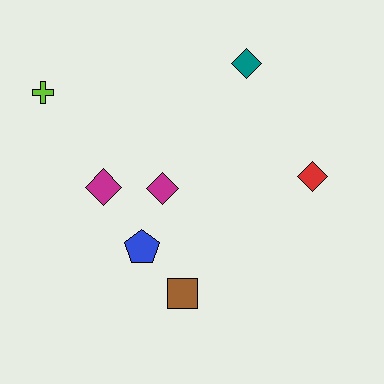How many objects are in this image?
There are 7 objects.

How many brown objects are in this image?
There is 1 brown object.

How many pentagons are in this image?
There is 1 pentagon.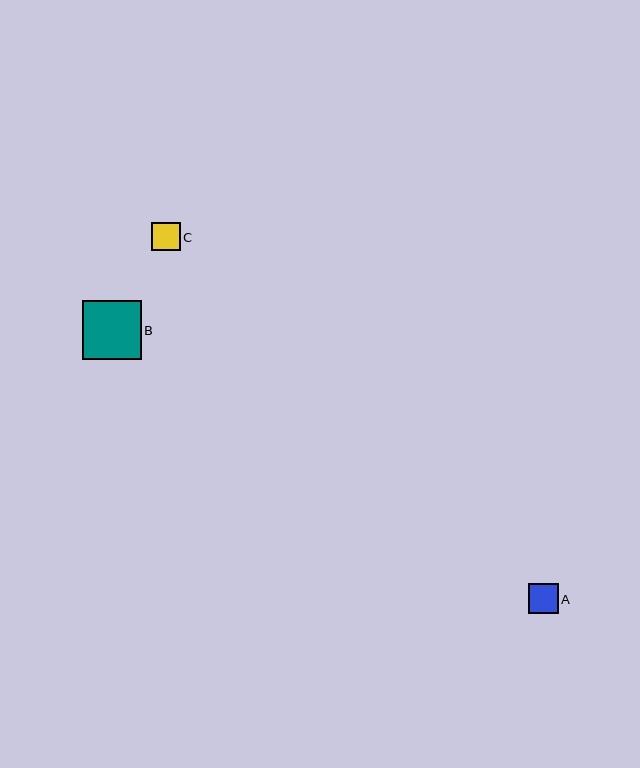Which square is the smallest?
Square C is the smallest with a size of approximately 28 pixels.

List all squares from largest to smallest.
From largest to smallest: B, A, C.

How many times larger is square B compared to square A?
Square B is approximately 1.9 times the size of square A.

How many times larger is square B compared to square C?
Square B is approximately 2.1 times the size of square C.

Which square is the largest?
Square B is the largest with a size of approximately 58 pixels.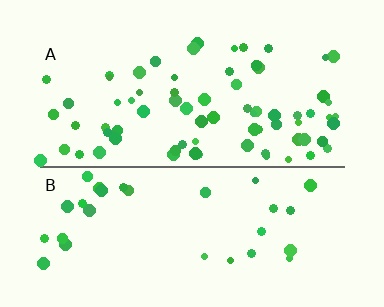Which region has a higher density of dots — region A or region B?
A (the top).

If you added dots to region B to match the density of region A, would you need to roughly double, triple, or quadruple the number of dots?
Approximately double.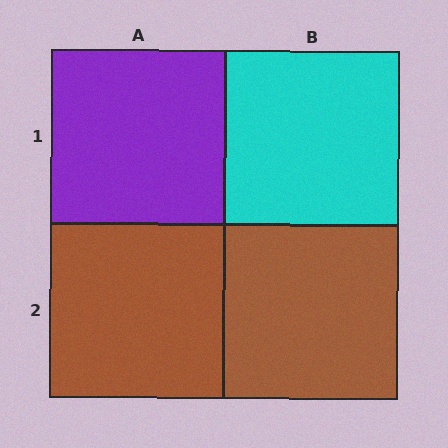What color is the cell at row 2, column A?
Brown.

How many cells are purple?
1 cell is purple.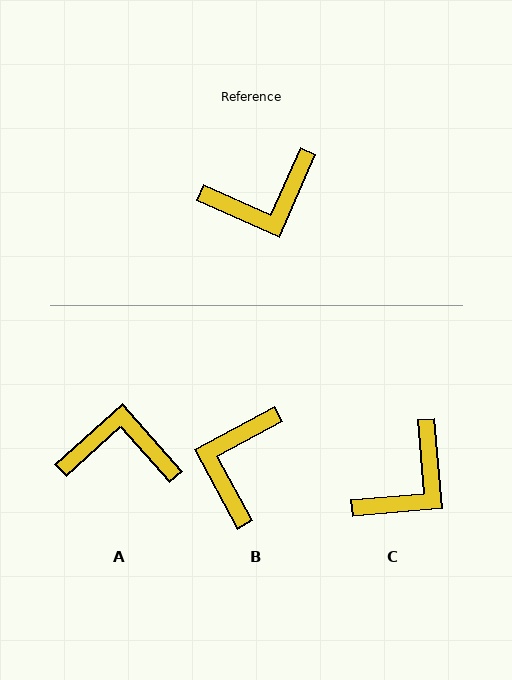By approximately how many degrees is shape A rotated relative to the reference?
Approximately 156 degrees counter-clockwise.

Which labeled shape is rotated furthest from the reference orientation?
A, about 156 degrees away.